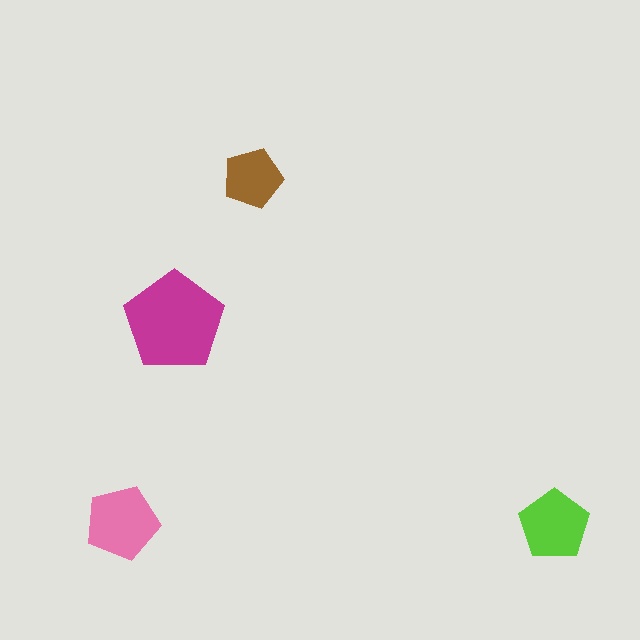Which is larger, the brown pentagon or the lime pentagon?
The lime one.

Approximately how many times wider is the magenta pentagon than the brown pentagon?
About 1.5 times wider.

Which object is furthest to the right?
The lime pentagon is rightmost.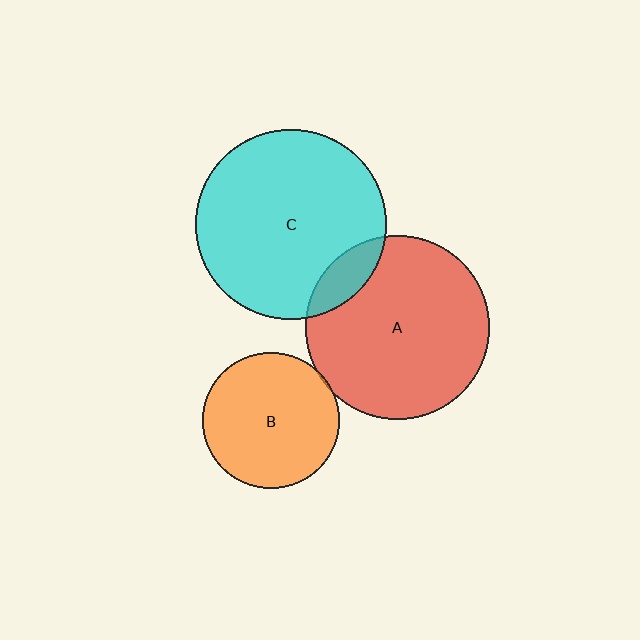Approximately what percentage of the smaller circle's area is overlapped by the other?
Approximately 10%.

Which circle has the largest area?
Circle C (cyan).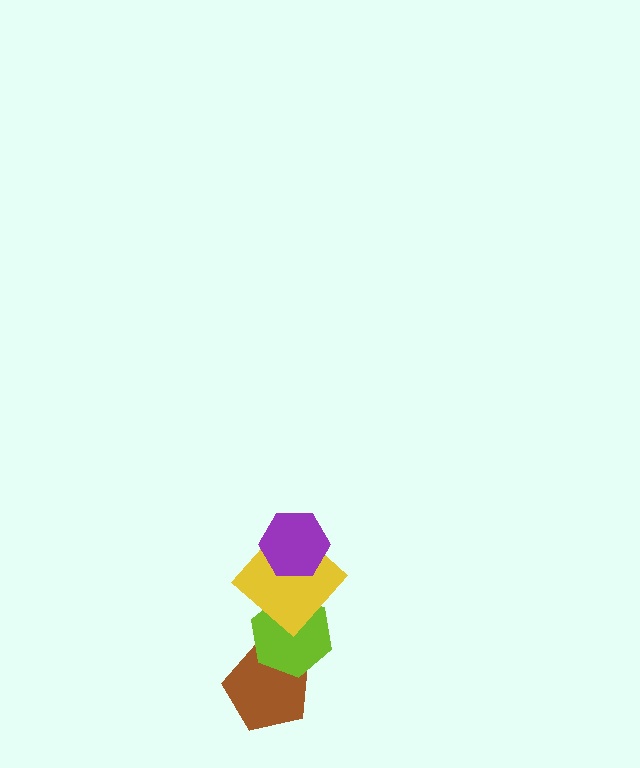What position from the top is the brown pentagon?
The brown pentagon is 4th from the top.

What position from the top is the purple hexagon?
The purple hexagon is 1st from the top.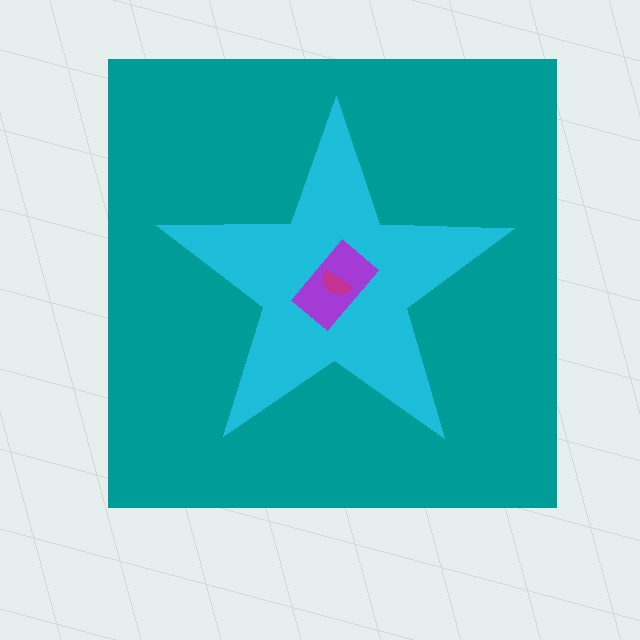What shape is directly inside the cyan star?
The purple rectangle.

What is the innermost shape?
The magenta semicircle.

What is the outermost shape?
The teal square.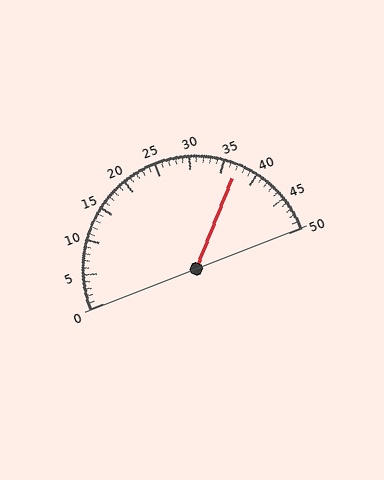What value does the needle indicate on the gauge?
The needle indicates approximately 37.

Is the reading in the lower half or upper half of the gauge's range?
The reading is in the upper half of the range (0 to 50).